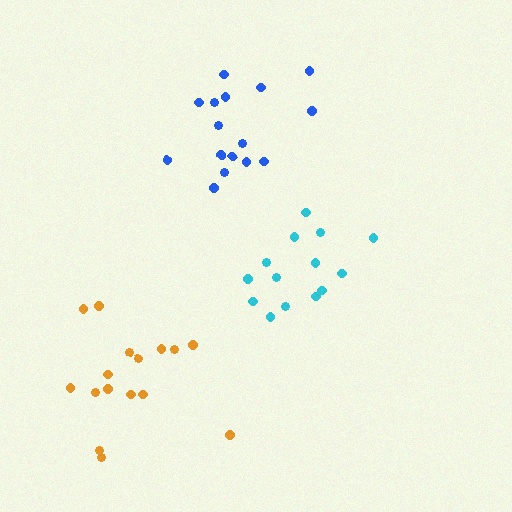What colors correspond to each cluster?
The clusters are colored: cyan, blue, orange.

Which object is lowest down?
The orange cluster is bottommost.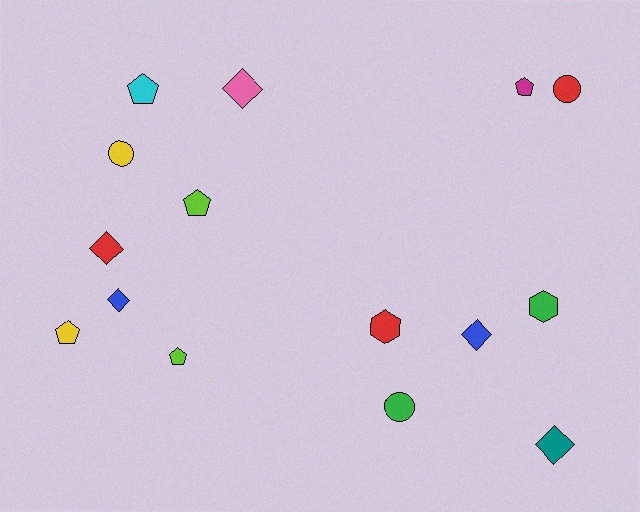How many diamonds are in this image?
There are 5 diamonds.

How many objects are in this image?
There are 15 objects.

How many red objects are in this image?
There are 3 red objects.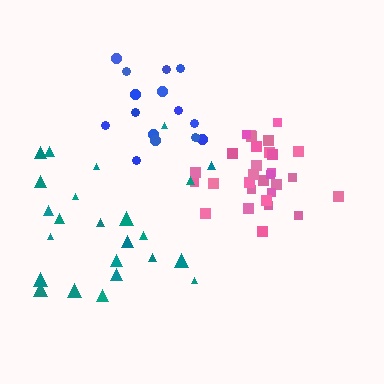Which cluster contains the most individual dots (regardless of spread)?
Pink (30).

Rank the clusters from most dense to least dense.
pink, blue, teal.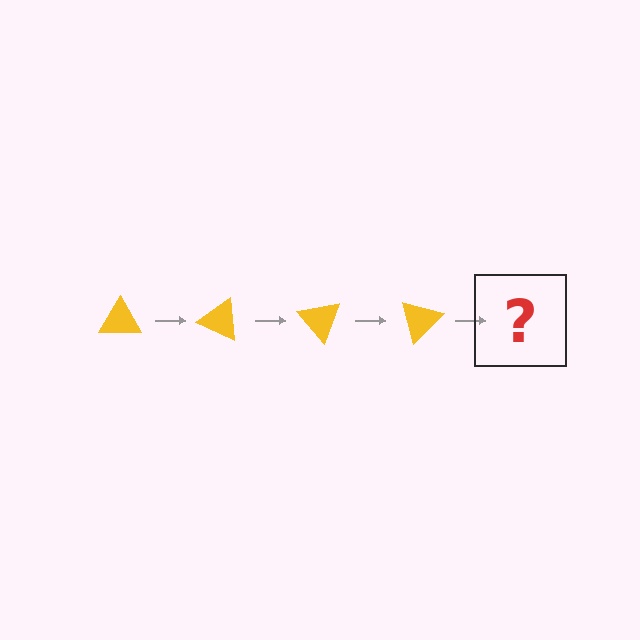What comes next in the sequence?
The next element should be a yellow triangle rotated 100 degrees.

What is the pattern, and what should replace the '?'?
The pattern is that the triangle rotates 25 degrees each step. The '?' should be a yellow triangle rotated 100 degrees.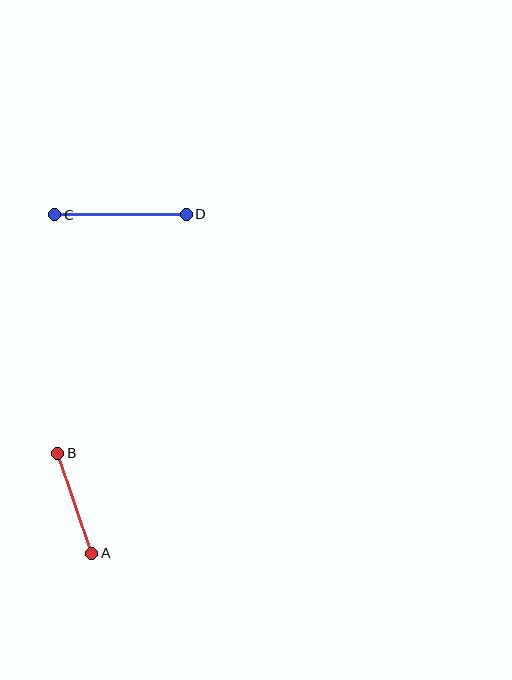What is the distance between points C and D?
The distance is approximately 132 pixels.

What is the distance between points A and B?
The distance is approximately 106 pixels.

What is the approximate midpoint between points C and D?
The midpoint is at approximately (120, 215) pixels.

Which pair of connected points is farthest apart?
Points C and D are farthest apart.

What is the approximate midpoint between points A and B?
The midpoint is at approximately (75, 503) pixels.